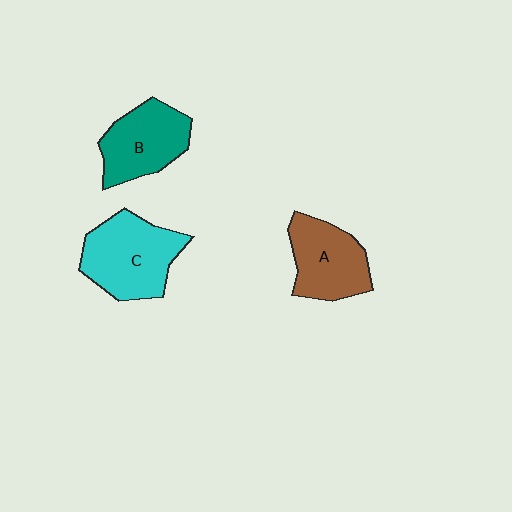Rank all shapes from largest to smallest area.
From largest to smallest: C (cyan), B (teal), A (brown).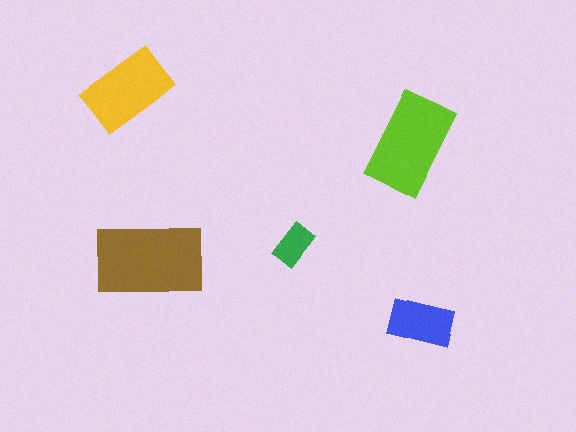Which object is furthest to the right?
The blue rectangle is rightmost.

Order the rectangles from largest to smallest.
the brown one, the lime one, the yellow one, the blue one, the green one.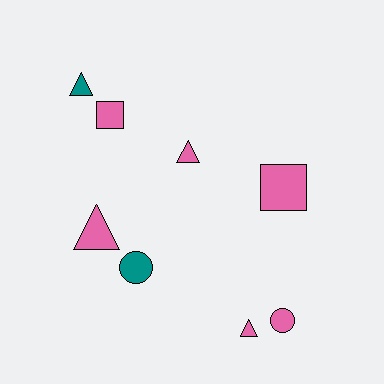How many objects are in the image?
There are 8 objects.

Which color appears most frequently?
Pink, with 6 objects.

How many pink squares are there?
There are 2 pink squares.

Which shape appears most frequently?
Triangle, with 4 objects.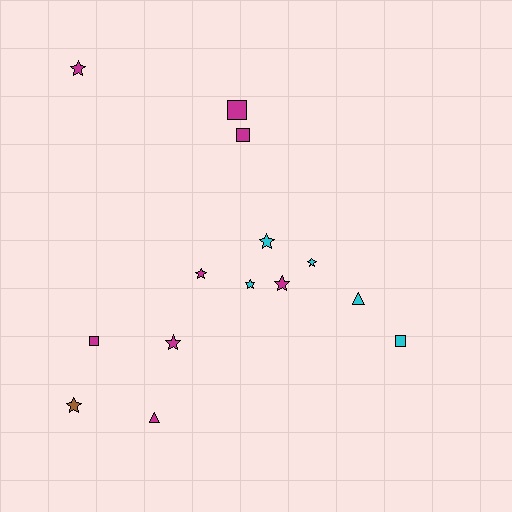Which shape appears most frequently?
Star, with 8 objects.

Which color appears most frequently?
Magenta, with 8 objects.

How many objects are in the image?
There are 14 objects.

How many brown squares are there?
There are no brown squares.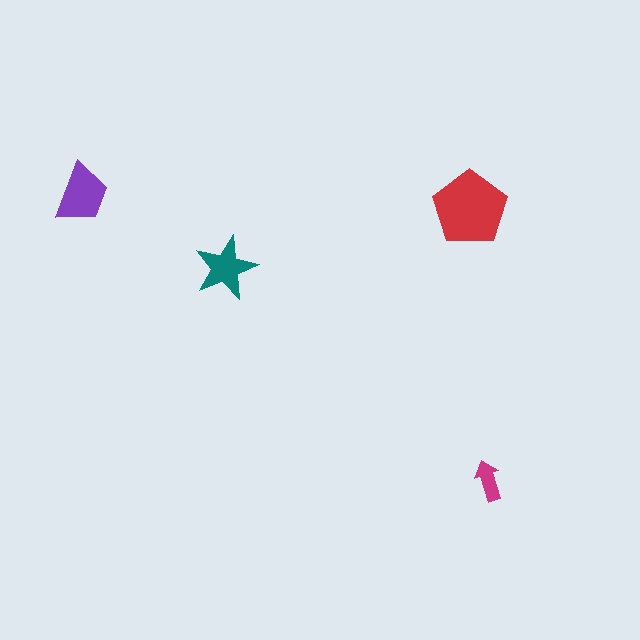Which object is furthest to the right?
The magenta arrow is rightmost.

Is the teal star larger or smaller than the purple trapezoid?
Smaller.